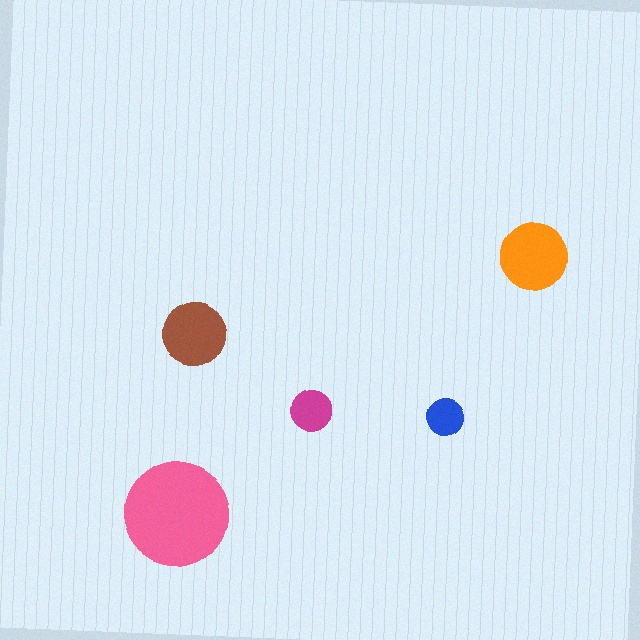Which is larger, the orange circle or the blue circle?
The orange one.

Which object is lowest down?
The pink circle is bottommost.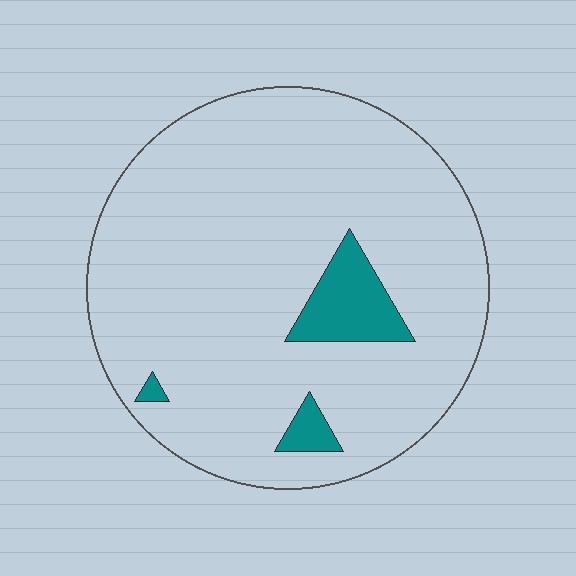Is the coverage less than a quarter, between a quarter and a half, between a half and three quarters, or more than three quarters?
Less than a quarter.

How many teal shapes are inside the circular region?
3.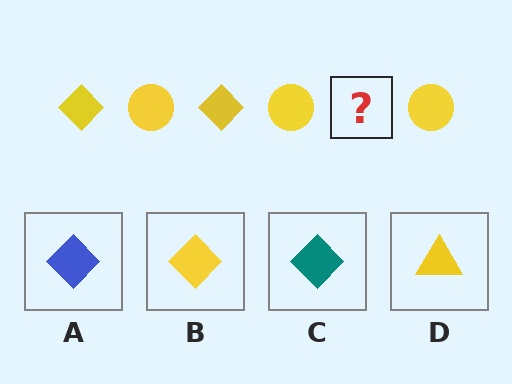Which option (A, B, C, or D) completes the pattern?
B.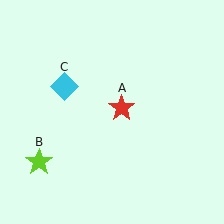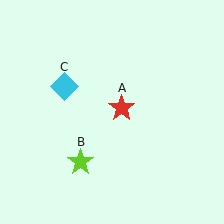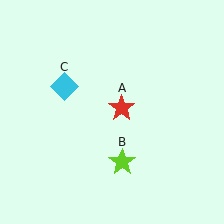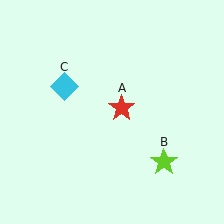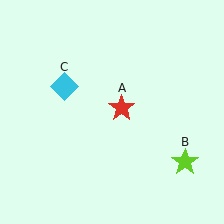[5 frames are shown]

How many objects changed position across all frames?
1 object changed position: lime star (object B).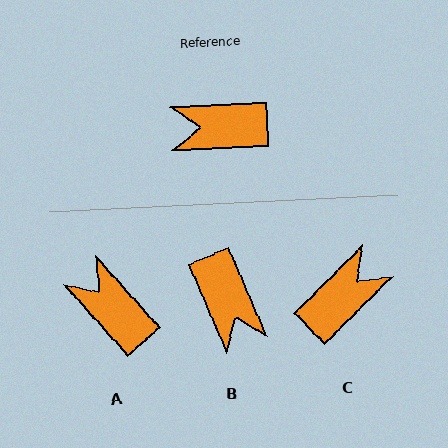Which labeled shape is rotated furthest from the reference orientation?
C, about 138 degrees away.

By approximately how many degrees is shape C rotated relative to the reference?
Approximately 138 degrees clockwise.